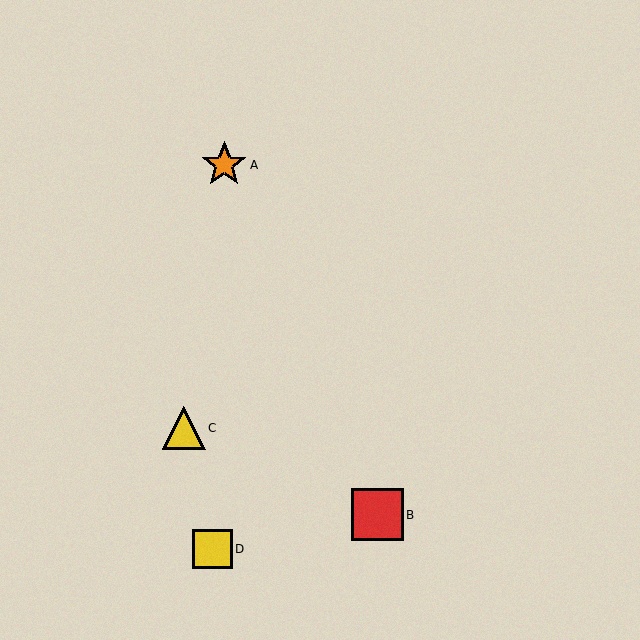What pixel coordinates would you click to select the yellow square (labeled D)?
Click at (213, 549) to select the yellow square D.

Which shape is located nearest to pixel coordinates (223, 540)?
The yellow square (labeled D) at (213, 549) is nearest to that location.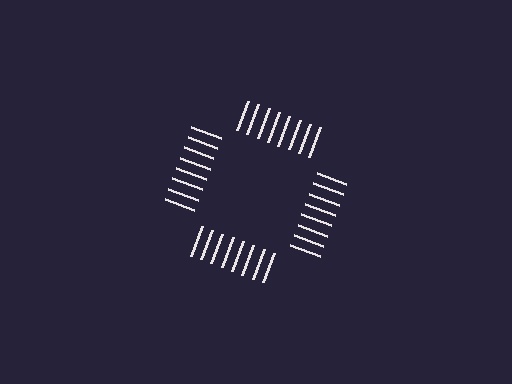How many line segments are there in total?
32 — 8 along each of the 4 edges.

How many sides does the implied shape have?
4 sides — the line-ends trace a square.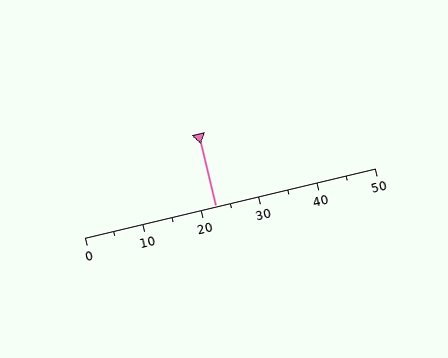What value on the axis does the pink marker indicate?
The marker indicates approximately 22.5.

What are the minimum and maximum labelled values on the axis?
The axis runs from 0 to 50.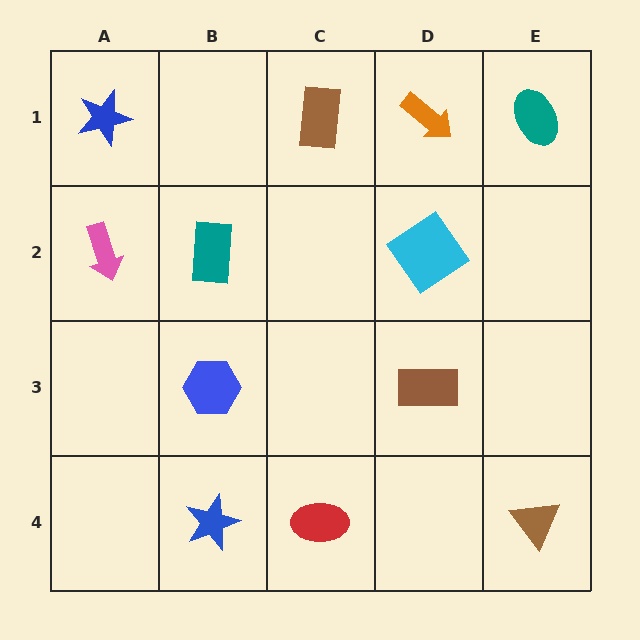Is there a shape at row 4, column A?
No, that cell is empty.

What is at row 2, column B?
A teal rectangle.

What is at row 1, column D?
An orange arrow.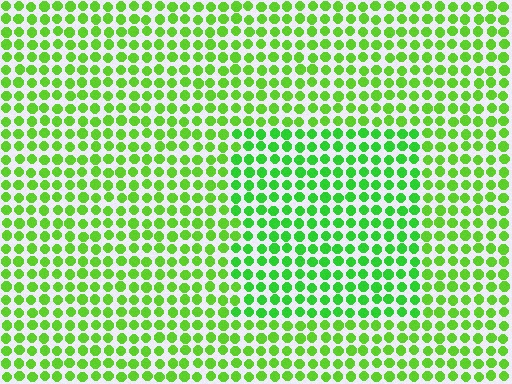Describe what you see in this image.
The image is filled with small lime elements in a uniform arrangement. A rectangle-shaped region is visible where the elements are tinted to a slightly different hue, forming a subtle color boundary.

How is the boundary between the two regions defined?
The boundary is defined purely by a slight shift in hue (about 20 degrees). Spacing, size, and orientation are identical on both sides.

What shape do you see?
I see a rectangle.